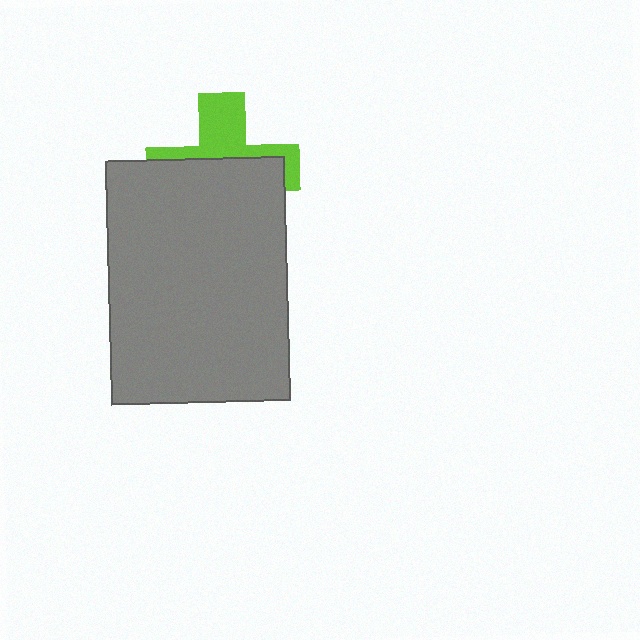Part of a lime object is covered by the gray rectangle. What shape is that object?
It is a cross.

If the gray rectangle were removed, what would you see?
You would see the complete lime cross.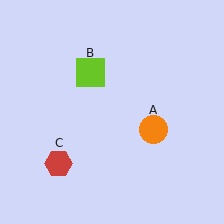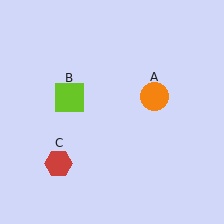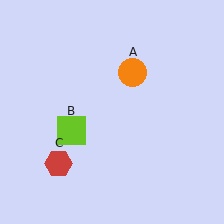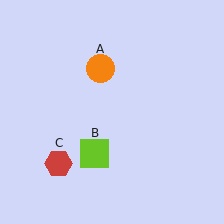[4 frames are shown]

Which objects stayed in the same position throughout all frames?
Red hexagon (object C) remained stationary.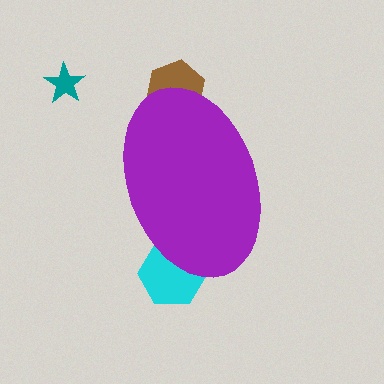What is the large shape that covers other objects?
A purple ellipse.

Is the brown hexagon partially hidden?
Yes, the brown hexagon is partially hidden behind the purple ellipse.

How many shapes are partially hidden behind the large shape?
2 shapes are partially hidden.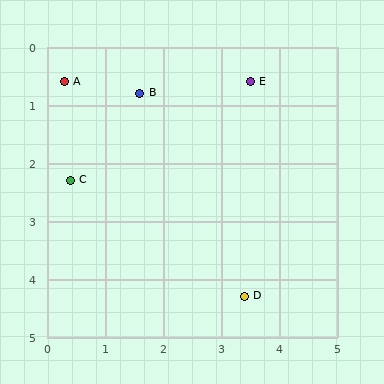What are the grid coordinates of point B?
Point B is at approximately (1.6, 0.8).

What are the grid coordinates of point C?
Point C is at approximately (0.4, 2.3).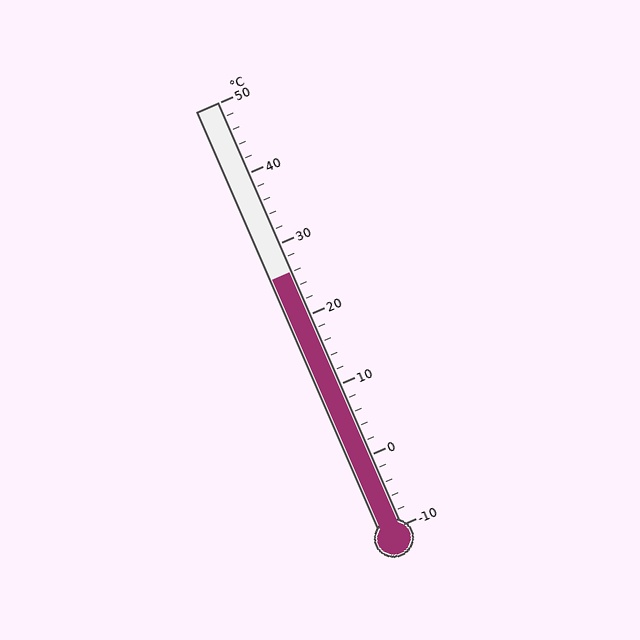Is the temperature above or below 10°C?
The temperature is above 10°C.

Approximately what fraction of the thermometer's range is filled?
The thermometer is filled to approximately 60% of its range.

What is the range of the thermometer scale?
The thermometer scale ranges from -10°C to 50°C.